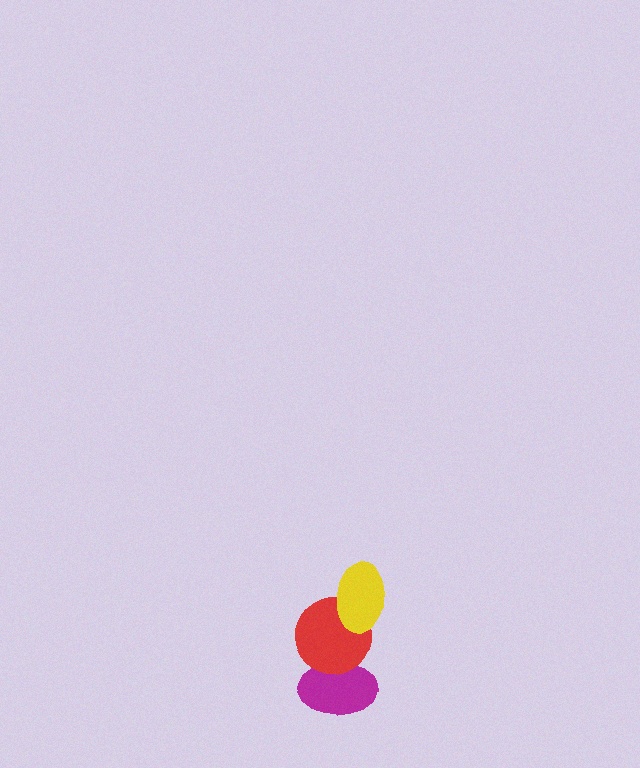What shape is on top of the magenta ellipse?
The red circle is on top of the magenta ellipse.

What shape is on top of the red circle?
The yellow ellipse is on top of the red circle.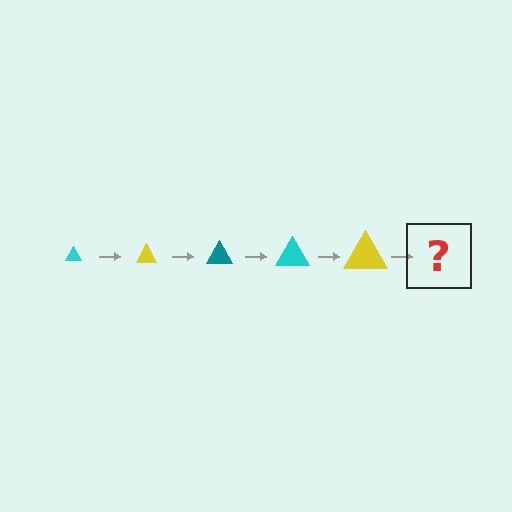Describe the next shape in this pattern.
It should be a teal triangle, larger than the previous one.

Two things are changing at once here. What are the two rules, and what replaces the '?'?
The two rules are that the triangle grows larger each step and the color cycles through cyan, yellow, and teal. The '?' should be a teal triangle, larger than the previous one.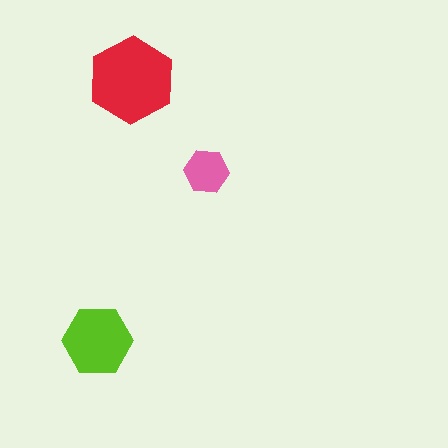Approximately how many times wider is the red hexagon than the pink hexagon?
About 2 times wider.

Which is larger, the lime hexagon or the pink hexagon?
The lime one.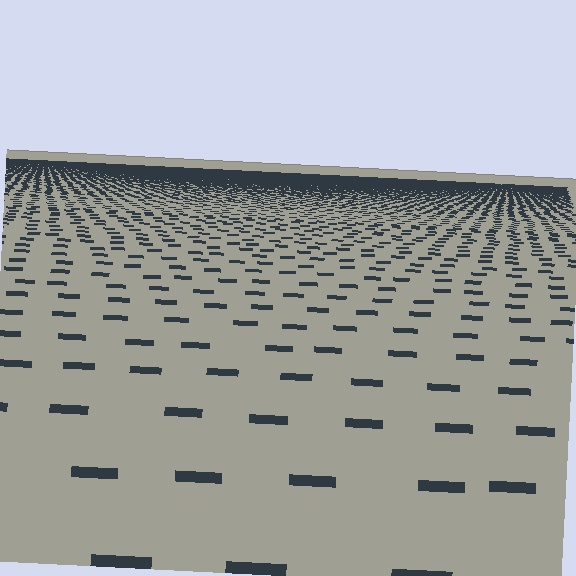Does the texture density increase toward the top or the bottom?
Density increases toward the top.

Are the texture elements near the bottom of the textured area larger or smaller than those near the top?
Larger. Near the bottom, elements are closer to the viewer and appear at a bigger on-screen size.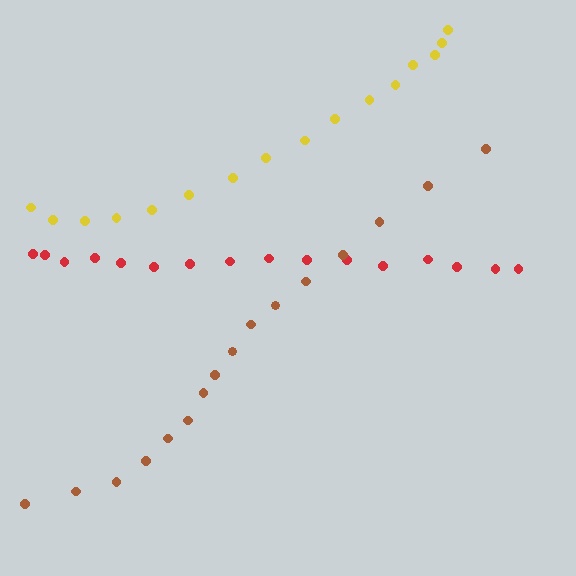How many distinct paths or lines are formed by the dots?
There are 3 distinct paths.